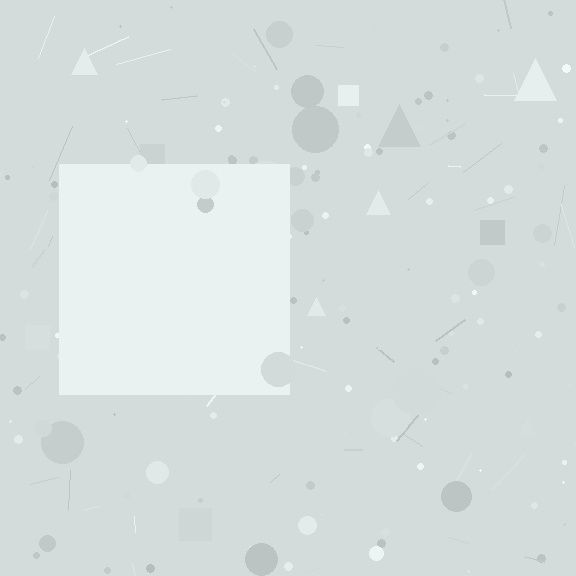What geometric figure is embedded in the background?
A square is embedded in the background.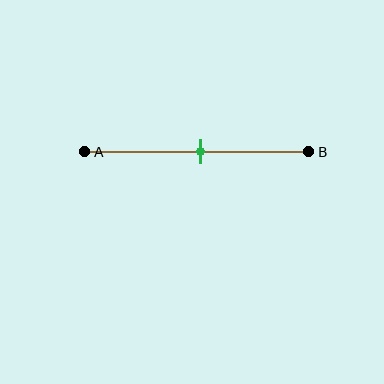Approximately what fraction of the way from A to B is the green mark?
The green mark is approximately 50% of the way from A to B.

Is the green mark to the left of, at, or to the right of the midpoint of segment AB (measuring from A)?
The green mark is approximately at the midpoint of segment AB.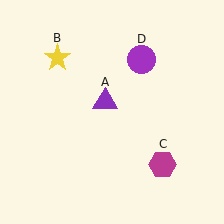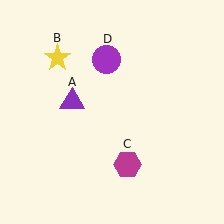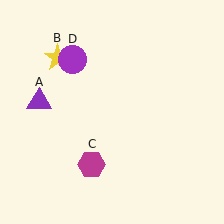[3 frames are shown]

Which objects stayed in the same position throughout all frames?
Yellow star (object B) remained stationary.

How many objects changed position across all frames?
3 objects changed position: purple triangle (object A), magenta hexagon (object C), purple circle (object D).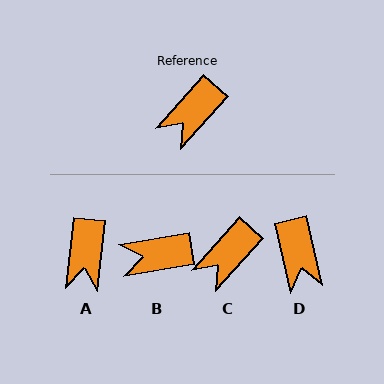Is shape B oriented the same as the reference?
No, it is off by about 39 degrees.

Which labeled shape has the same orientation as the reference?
C.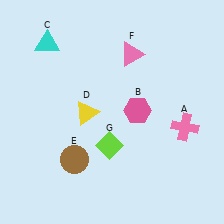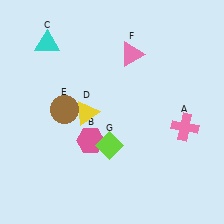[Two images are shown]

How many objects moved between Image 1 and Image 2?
2 objects moved between the two images.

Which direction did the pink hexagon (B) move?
The pink hexagon (B) moved left.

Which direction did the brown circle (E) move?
The brown circle (E) moved up.